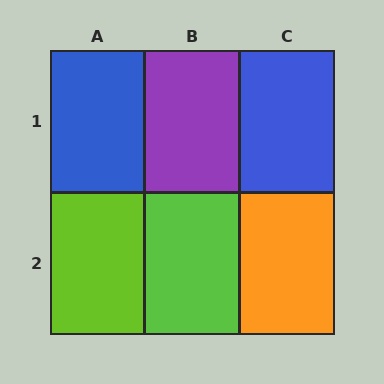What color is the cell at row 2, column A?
Lime.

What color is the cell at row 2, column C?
Orange.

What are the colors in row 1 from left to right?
Blue, purple, blue.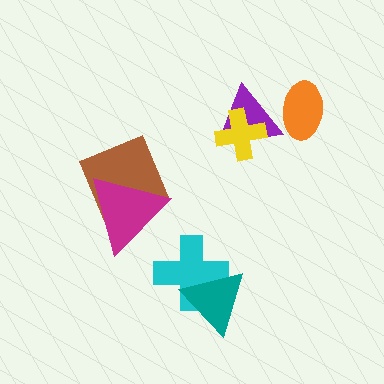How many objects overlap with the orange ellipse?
1 object overlaps with the orange ellipse.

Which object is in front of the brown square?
The magenta triangle is in front of the brown square.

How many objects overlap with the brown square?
1 object overlaps with the brown square.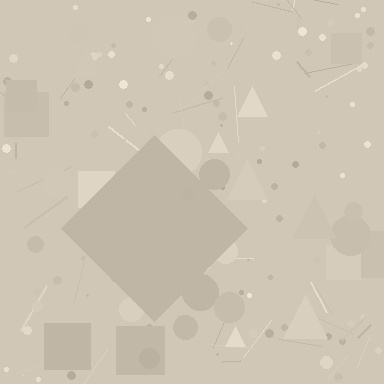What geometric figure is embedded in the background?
A diamond is embedded in the background.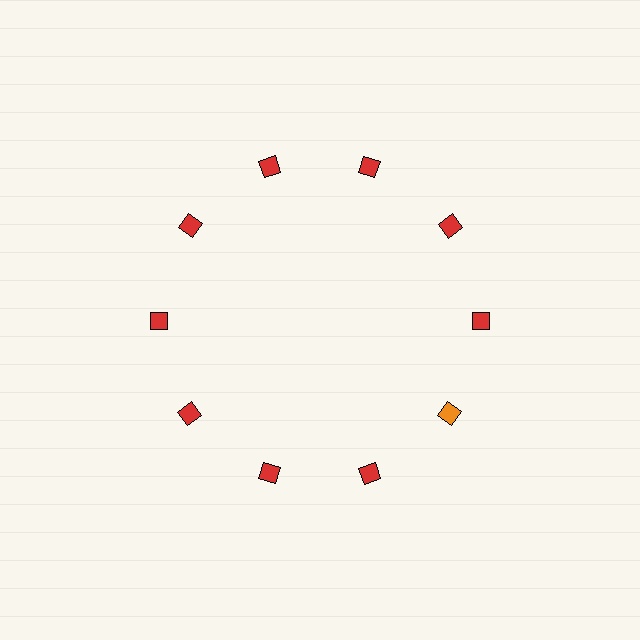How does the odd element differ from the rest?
It has a different color: orange instead of red.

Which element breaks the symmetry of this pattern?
The orange diamond at roughly the 4 o'clock position breaks the symmetry. All other shapes are red diamonds.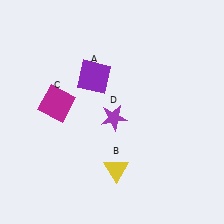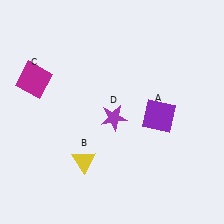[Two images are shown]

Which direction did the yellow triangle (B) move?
The yellow triangle (B) moved left.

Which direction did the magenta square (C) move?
The magenta square (C) moved up.